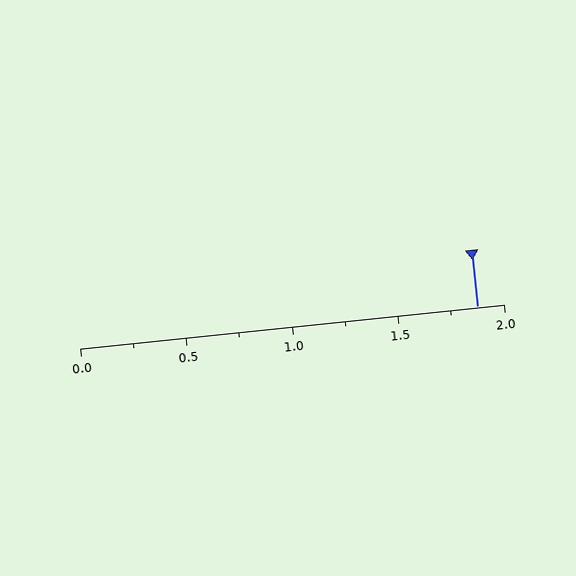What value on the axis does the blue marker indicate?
The marker indicates approximately 1.88.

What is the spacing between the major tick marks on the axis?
The major ticks are spaced 0.5 apart.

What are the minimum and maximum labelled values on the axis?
The axis runs from 0.0 to 2.0.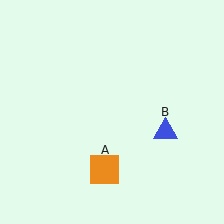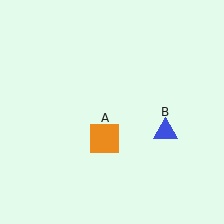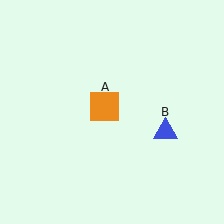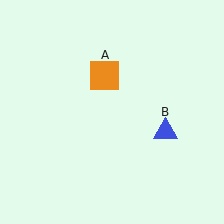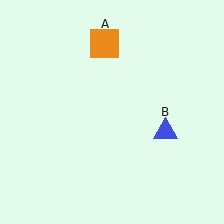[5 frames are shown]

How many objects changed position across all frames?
1 object changed position: orange square (object A).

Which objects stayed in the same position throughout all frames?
Blue triangle (object B) remained stationary.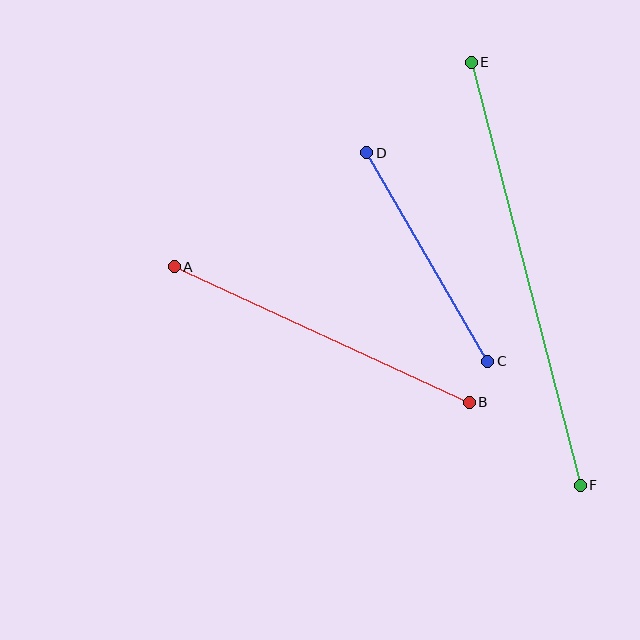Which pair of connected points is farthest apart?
Points E and F are farthest apart.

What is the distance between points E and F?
The distance is approximately 437 pixels.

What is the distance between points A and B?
The distance is approximately 325 pixels.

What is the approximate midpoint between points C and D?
The midpoint is at approximately (427, 257) pixels.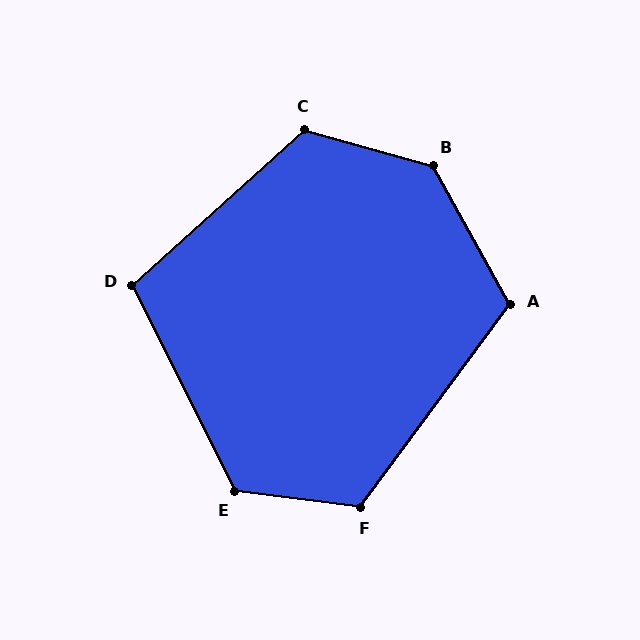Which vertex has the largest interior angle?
B, at approximately 135 degrees.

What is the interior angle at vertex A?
Approximately 114 degrees (obtuse).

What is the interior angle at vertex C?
Approximately 122 degrees (obtuse).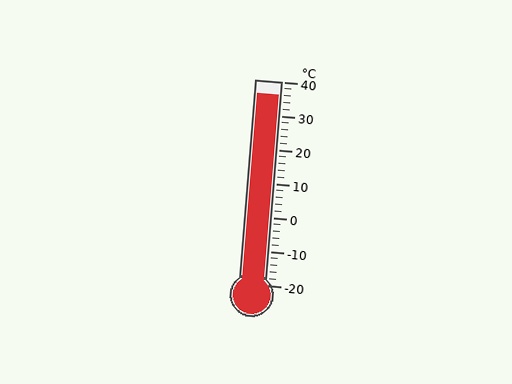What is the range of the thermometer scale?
The thermometer scale ranges from -20°C to 40°C.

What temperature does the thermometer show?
The thermometer shows approximately 36°C.